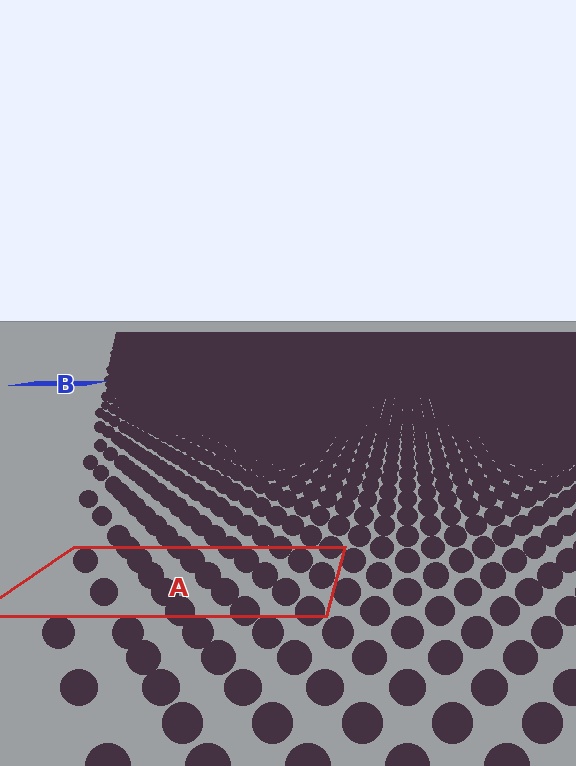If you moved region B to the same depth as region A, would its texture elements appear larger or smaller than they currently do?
They would appear larger. At a closer depth, the same texture elements are projected at a bigger on-screen size.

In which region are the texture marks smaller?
The texture marks are smaller in region B, because it is farther away.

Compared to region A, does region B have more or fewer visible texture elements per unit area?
Region B has more texture elements per unit area — they are packed more densely because it is farther away.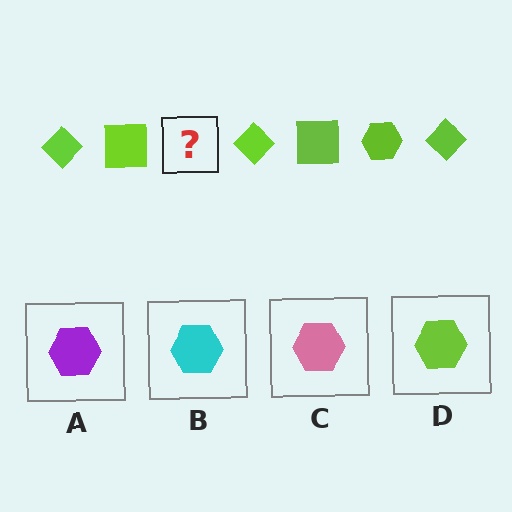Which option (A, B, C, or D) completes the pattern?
D.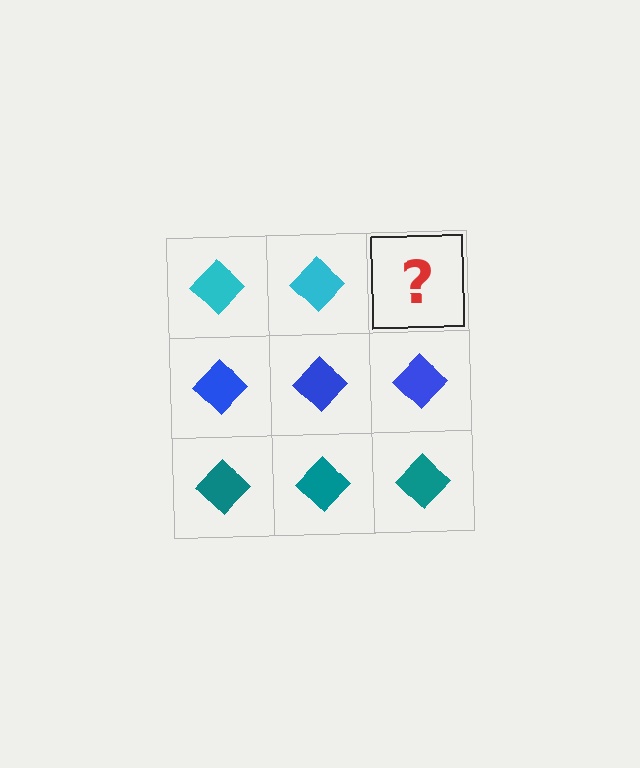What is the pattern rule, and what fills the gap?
The rule is that each row has a consistent color. The gap should be filled with a cyan diamond.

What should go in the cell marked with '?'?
The missing cell should contain a cyan diamond.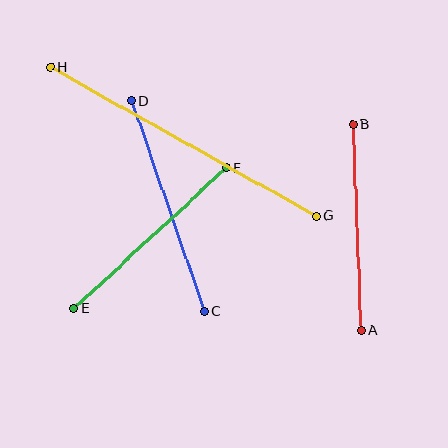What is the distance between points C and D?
The distance is approximately 222 pixels.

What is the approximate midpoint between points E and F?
The midpoint is at approximately (150, 238) pixels.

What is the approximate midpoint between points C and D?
The midpoint is at approximately (168, 206) pixels.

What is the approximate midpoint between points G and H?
The midpoint is at approximately (183, 142) pixels.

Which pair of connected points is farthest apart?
Points G and H are farthest apart.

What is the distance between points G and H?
The distance is approximately 305 pixels.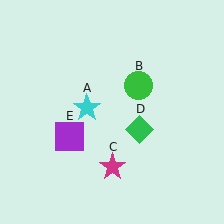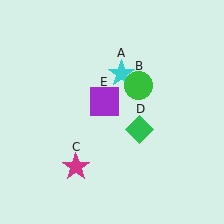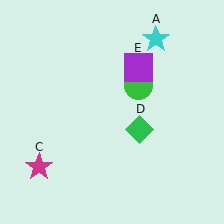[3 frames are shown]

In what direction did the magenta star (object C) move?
The magenta star (object C) moved left.